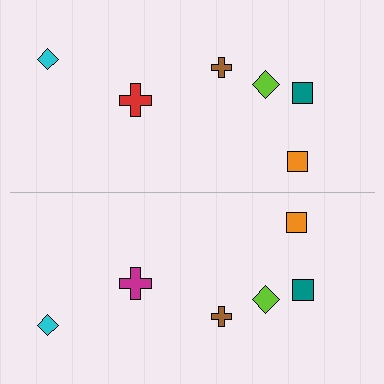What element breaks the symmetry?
The magenta cross on the bottom side breaks the symmetry — its mirror counterpart is red.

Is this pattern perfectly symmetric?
No, the pattern is not perfectly symmetric. The magenta cross on the bottom side breaks the symmetry — its mirror counterpart is red.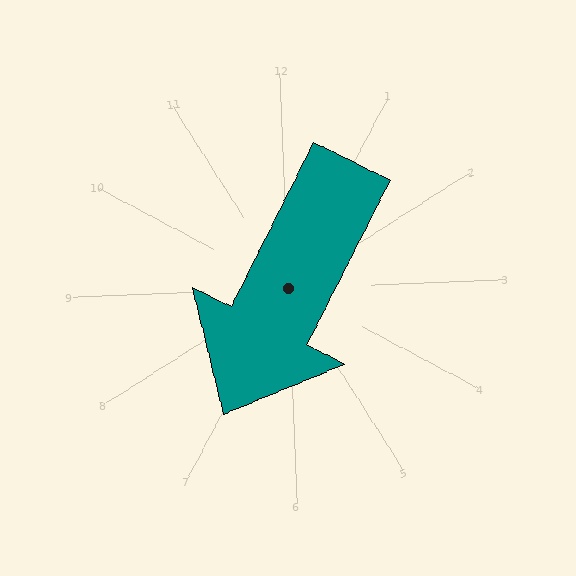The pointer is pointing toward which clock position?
Roughly 7 o'clock.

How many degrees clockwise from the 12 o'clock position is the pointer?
Approximately 209 degrees.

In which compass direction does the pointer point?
Southwest.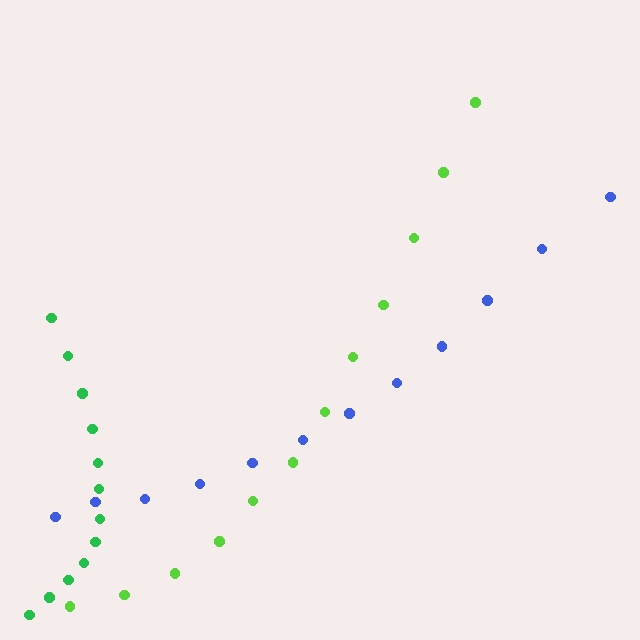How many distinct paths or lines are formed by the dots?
There are 3 distinct paths.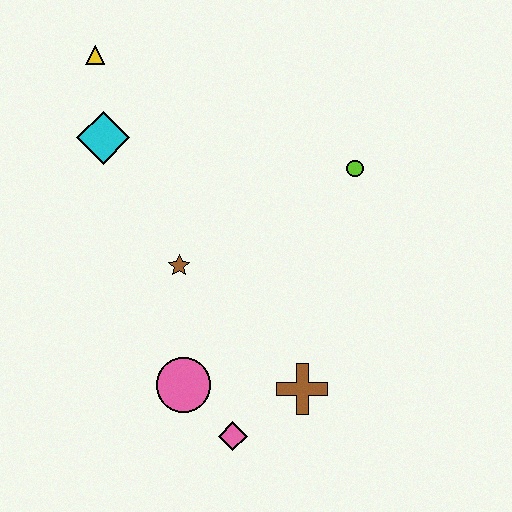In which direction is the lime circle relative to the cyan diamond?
The lime circle is to the right of the cyan diamond.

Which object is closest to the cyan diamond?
The yellow triangle is closest to the cyan diamond.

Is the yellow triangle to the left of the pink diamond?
Yes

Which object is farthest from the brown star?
The yellow triangle is farthest from the brown star.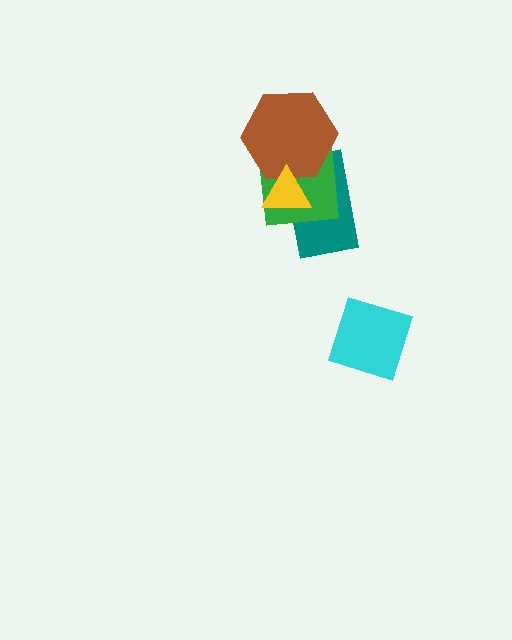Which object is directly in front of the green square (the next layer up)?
The brown hexagon is directly in front of the green square.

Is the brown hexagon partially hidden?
Yes, it is partially covered by another shape.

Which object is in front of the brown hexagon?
The yellow triangle is in front of the brown hexagon.